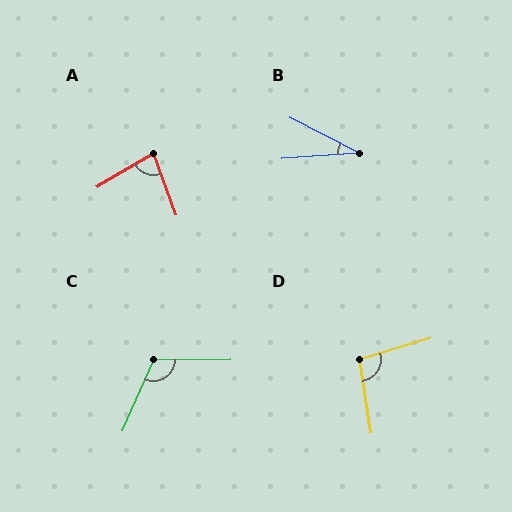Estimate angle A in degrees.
Approximately 79 degrees.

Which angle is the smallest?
B, at approximately 31 degrees.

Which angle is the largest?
C, at approximately 114 degrees.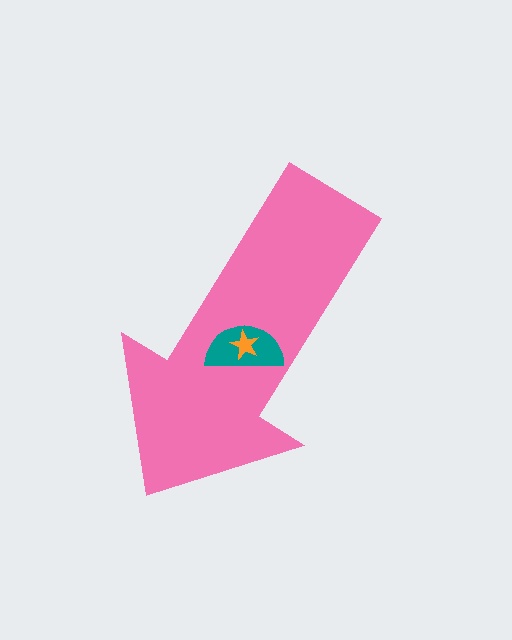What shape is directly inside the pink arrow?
The teal semicircle.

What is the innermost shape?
The orange star.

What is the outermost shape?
The pink arrow.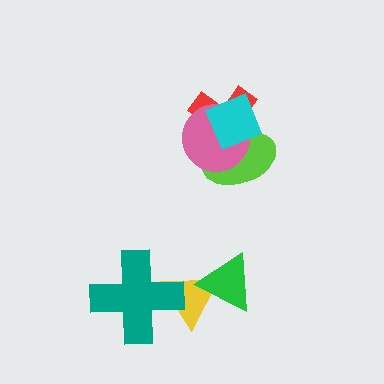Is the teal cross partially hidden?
No, no other shape covers it.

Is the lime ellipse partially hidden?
Yes, it is partially covered by another shape.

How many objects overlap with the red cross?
3 objects overlap with the red cross.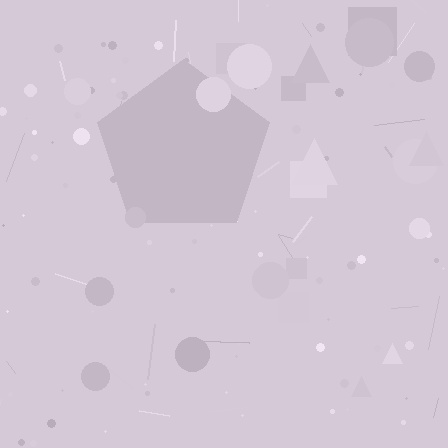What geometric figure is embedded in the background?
A pentagon is embedded in the background.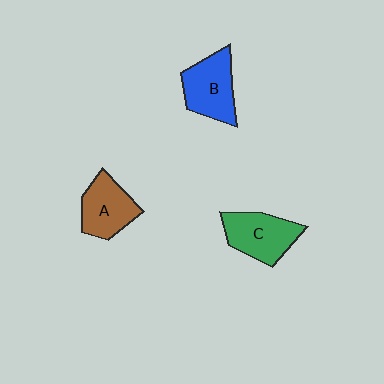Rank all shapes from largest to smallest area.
From largest to smallest: B (blue), C (green), A (brown).